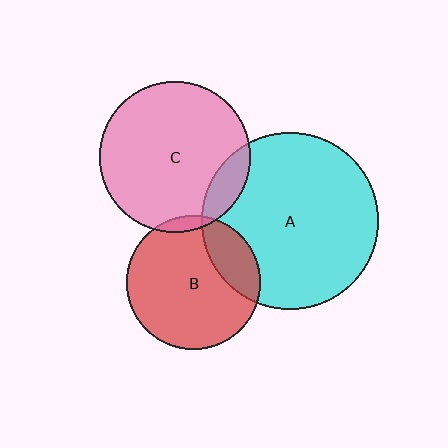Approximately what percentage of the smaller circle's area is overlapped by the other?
Approximately 20%.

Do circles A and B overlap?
Yes.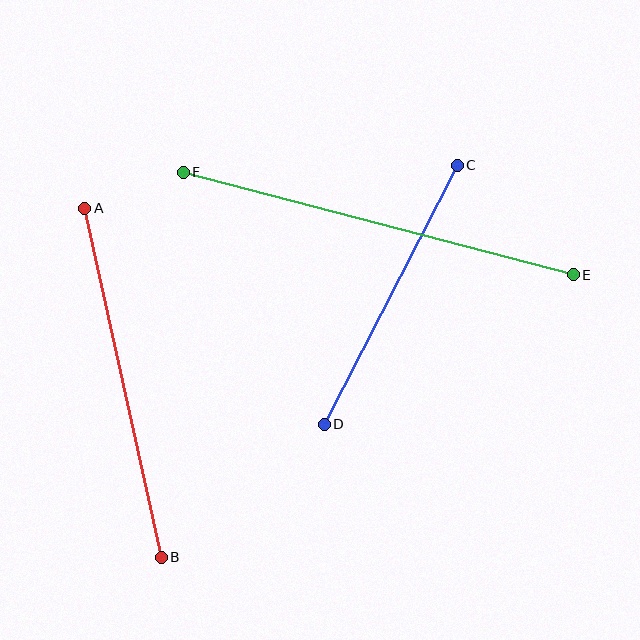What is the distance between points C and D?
The distance is approximately 291 pixels.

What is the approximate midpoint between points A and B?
The midpoint is at approximately (123, 383) pixels.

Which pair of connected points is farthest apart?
Points E and F are farthest apart.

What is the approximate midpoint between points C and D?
The midpoint is at approximately (391, 295) pixels.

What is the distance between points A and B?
The distance is approximately 357 pixels.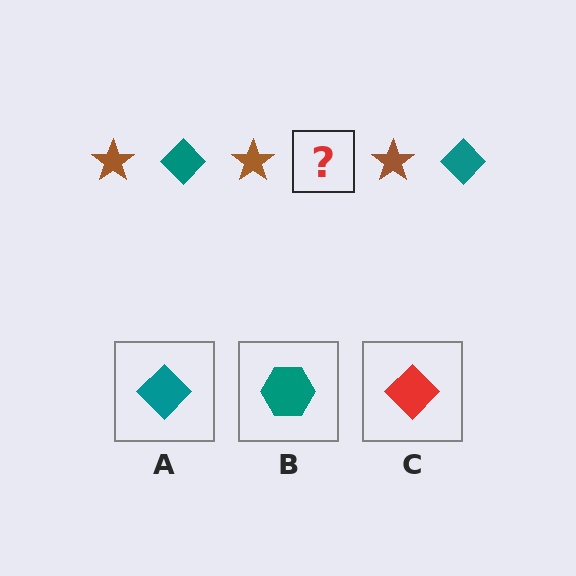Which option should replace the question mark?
Option A.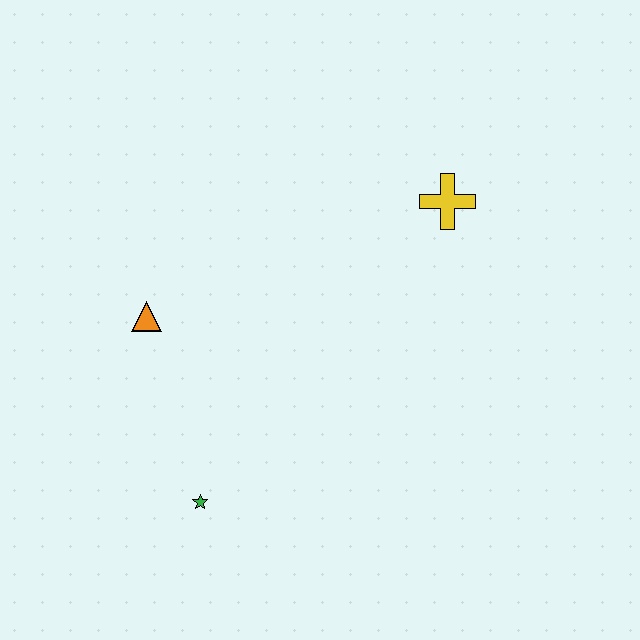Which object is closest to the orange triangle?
The green star is closest to the orange triangle.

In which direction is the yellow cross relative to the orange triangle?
The yellow cross is to the right of the orange triangle.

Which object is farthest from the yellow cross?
The green star is farthest from the yellow cross.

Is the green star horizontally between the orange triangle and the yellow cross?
Yes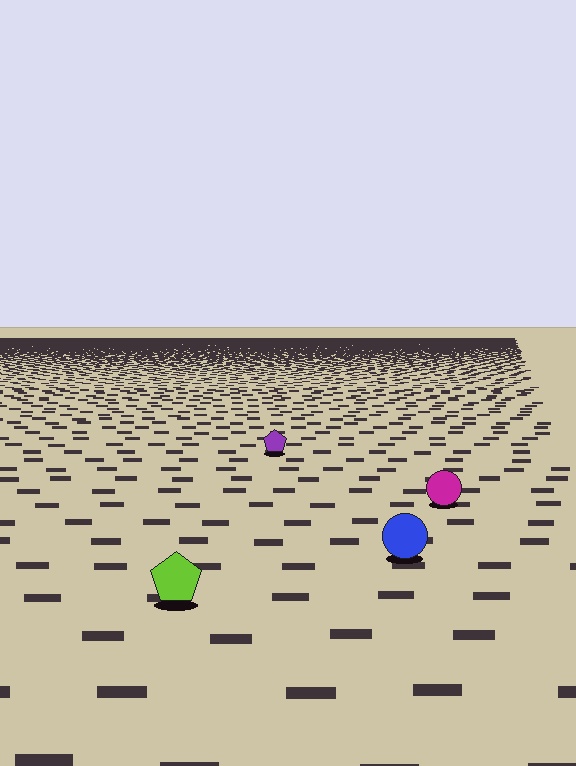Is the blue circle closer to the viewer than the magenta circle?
Yes. The blue circle is closer — you can tell from the texture gradient: the ground texture is coarser near it.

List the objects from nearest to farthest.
From nearest to farthest: the lime pentagon, the blue circle, the magenta circle, the purple pentagon.